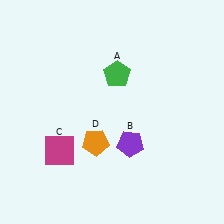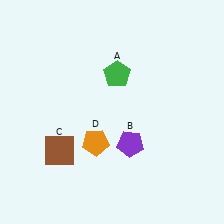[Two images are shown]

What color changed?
The square (C) changed from magenta in Image 1 to brown in Image 2.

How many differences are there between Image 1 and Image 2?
There is 1 difference between the two images.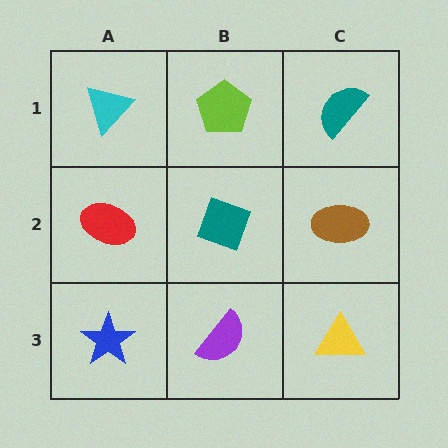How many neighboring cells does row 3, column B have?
3.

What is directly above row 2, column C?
A teal semicircle.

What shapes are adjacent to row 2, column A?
A cyan triangle (row 1, column A), a blue star (row 3, column A), a teal diamond (row 2, column B).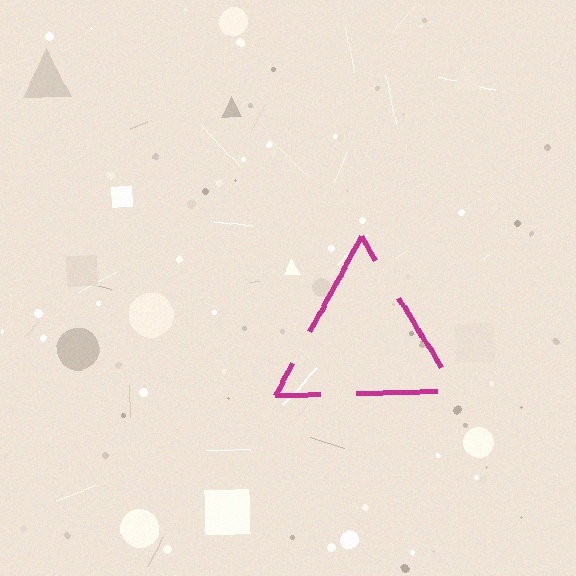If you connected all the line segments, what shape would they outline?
They would outline a triangle.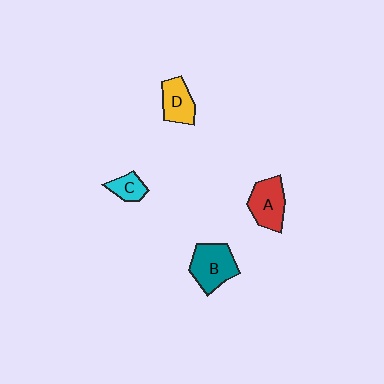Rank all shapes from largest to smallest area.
From largest to smallest: B (teal), A (red), D (yellow), C (cyan).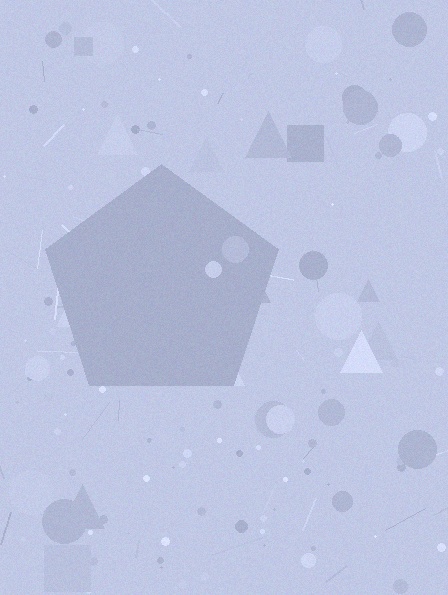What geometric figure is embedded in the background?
A pentagon is embedded in the background.